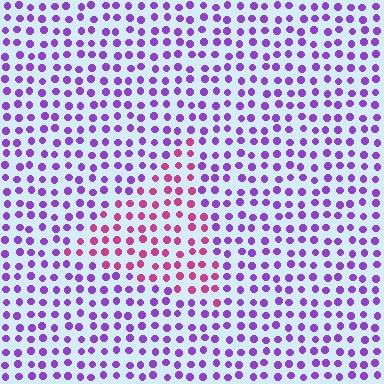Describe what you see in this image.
The image is filled with small purple elements in a uniform arrangement. A triangle-shaped region is visible where the elements are tinted to a slightly different hue, forming a subtle color boundary.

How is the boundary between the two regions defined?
The boundary is defined purely by a slight shift in hue (about 48 degrees). Spacing, size, and orientation are identical on both sides.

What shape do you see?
I see a triangle.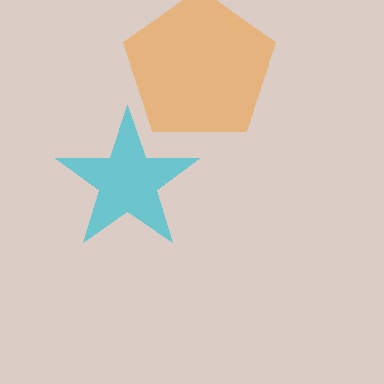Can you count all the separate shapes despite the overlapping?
Yes, there are 2 separate shapes.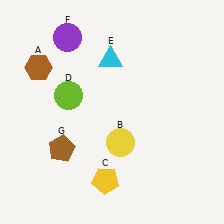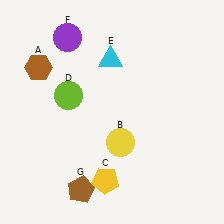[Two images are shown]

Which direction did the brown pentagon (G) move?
The brown pentagon (G) moved down.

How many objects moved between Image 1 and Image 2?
1 object moved between the two images.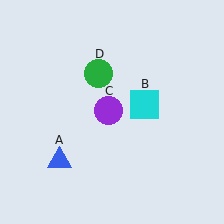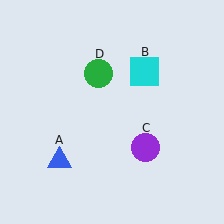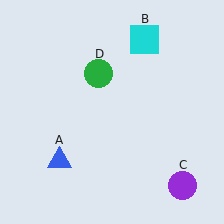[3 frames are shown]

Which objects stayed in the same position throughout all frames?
Blue triangle (object A) and green circle (object D) remained stationary.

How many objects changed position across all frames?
2 objects changed position: cyan square (object B), purple circle (object C).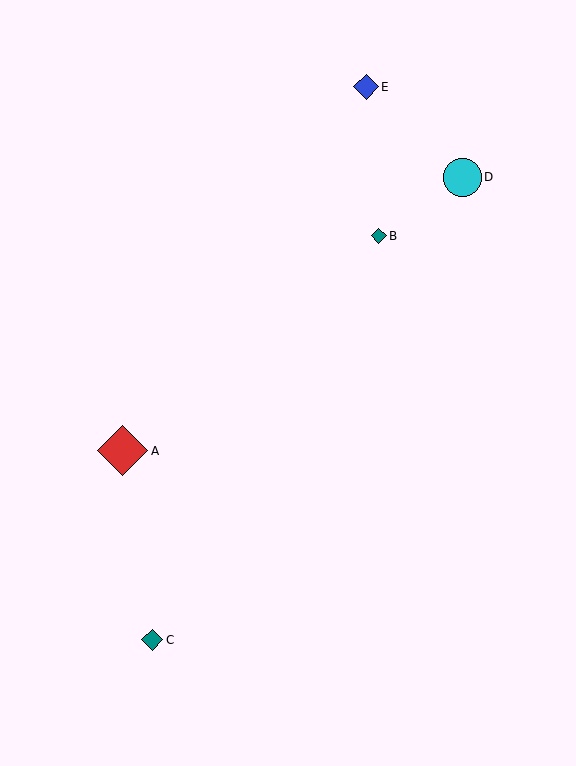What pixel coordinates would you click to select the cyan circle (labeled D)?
Click at (462, 177) to select the cyan circle D.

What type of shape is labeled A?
Shape A is a red diamond.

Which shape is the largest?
The red diamond (labeled A) is the largest.